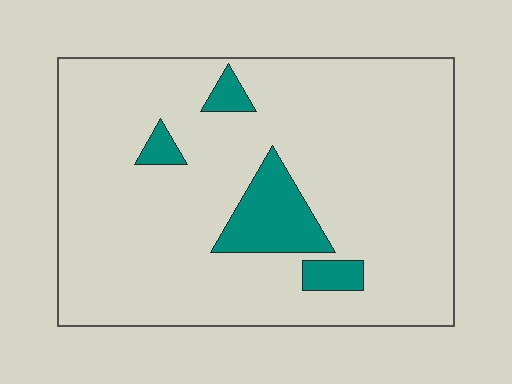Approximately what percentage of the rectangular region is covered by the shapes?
Approximately 10%.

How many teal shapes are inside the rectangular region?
4.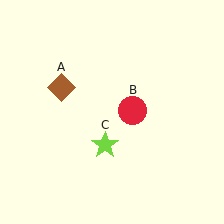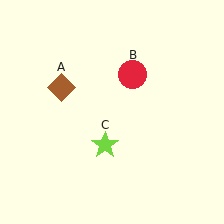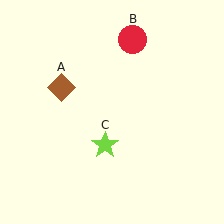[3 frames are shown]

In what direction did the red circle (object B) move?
The red circle (object B) moved up.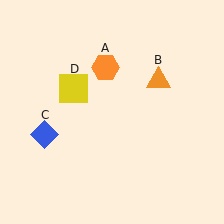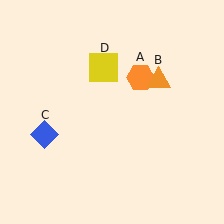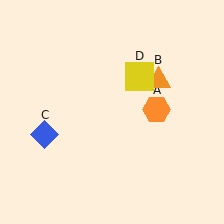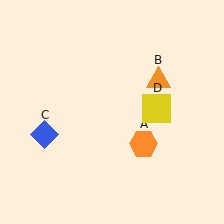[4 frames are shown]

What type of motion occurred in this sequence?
The orange hexagon (object A), yellow square (object D) rotated clockwise around the center of the scene.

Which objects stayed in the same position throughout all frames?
Orange triangle (object B) and blue diamond (object C) remained stationary.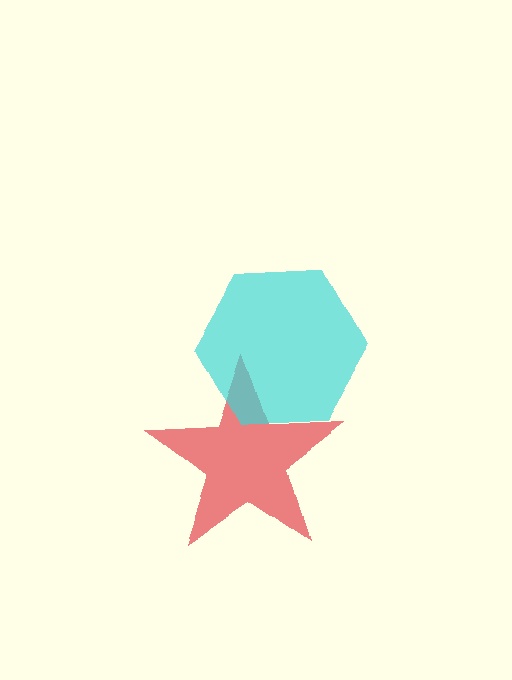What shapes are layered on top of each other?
The layered shapes are: a red star, a cyan hexagon.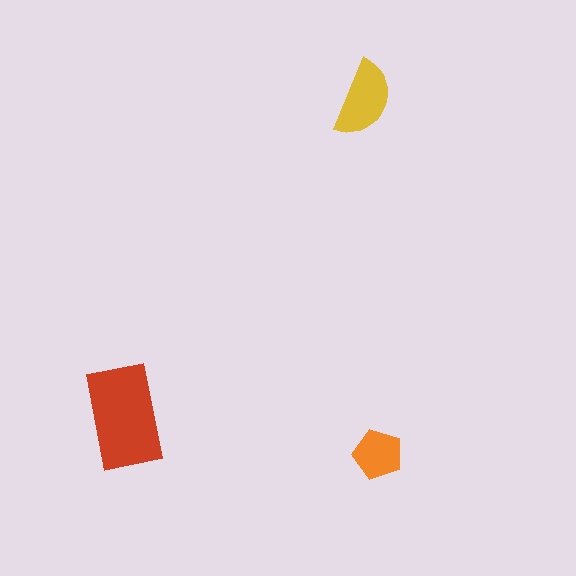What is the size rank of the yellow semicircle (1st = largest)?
2nd.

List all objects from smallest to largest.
The orange pentagon, the yellow semicircle, the red rectangle.